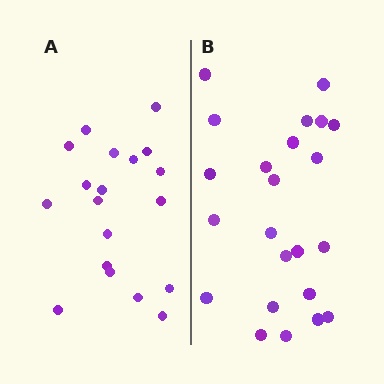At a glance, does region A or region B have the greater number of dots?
Region B (the right region) has more dots.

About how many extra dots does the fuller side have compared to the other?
Region B has about 4 more dots than region A.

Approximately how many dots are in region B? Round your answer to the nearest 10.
About 20 dots. (The exact count is 23, which rounds to 20.)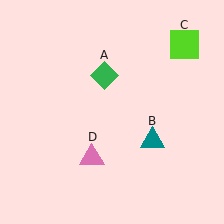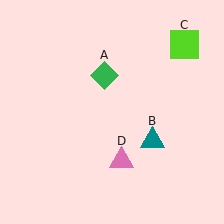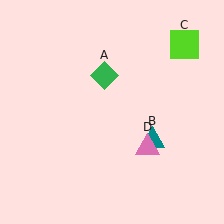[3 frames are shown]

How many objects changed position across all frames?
1 object changed position: pink triangle (object D).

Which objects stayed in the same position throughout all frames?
Green diamond (object A) and teal triangle (object B) and lime square (object C) remained stationary.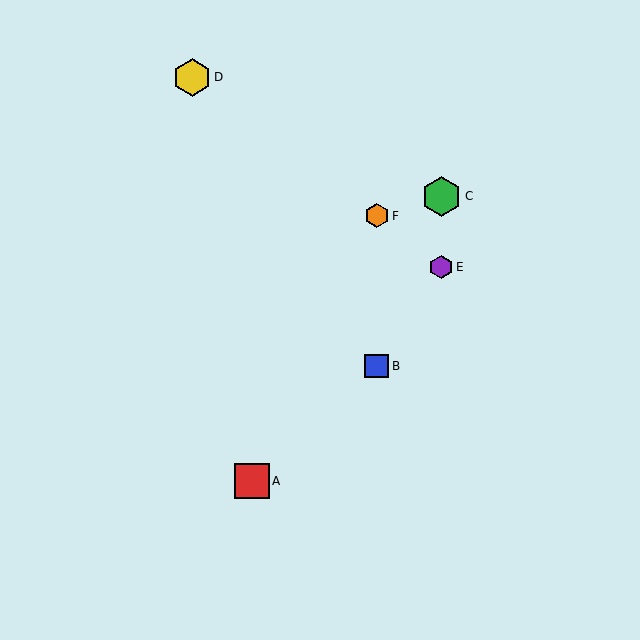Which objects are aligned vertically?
Objects B, F are aligned vertically.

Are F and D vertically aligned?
No, F is at x≈377 and D is at x≈192.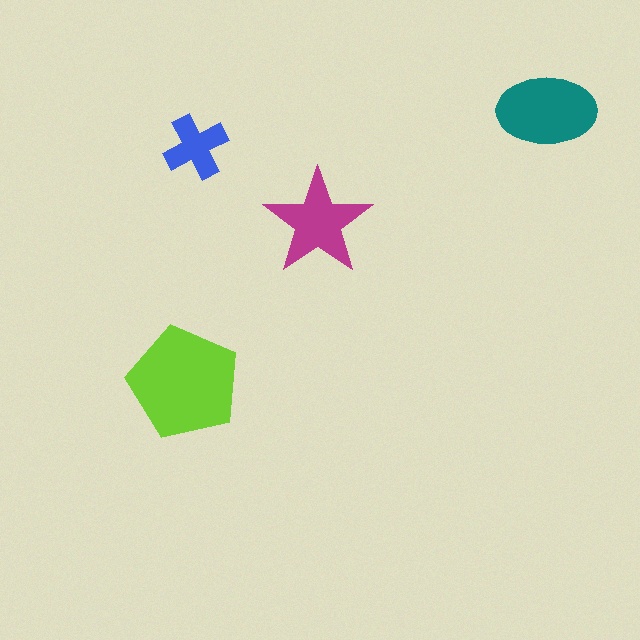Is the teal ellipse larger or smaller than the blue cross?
Larger.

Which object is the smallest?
The blue cross.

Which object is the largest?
The lime pentagon.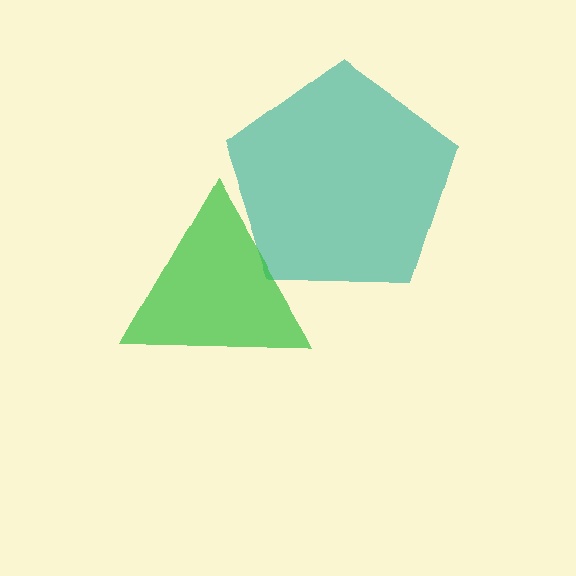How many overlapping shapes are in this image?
There are 2 overlapping shapes in the image.